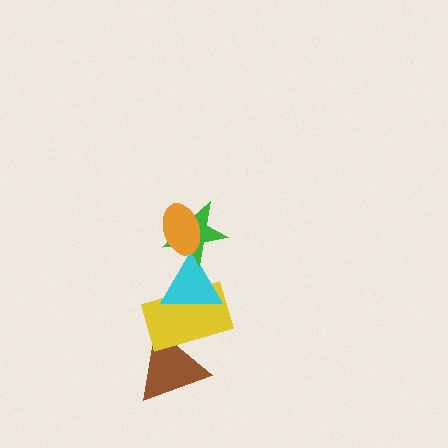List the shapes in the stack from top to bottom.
From top to bottom: the orange ellipse, the green star, the cyan triangle, the yellow rectangle, the brown triangle.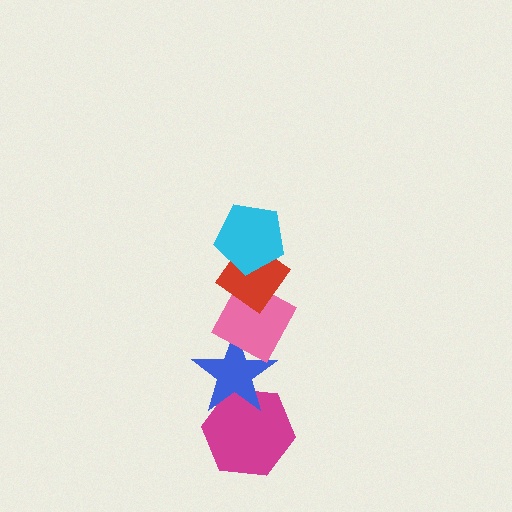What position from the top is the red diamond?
The red diamond is 2nd from the top.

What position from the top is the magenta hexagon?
The magenta hexagon is 5th from the top.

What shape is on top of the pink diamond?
The red diamond is on top of the pink diamond.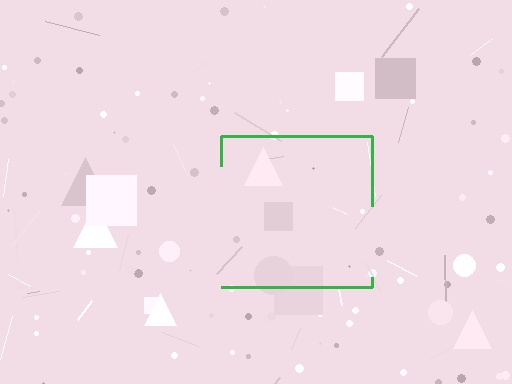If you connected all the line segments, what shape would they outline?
They would outline a square.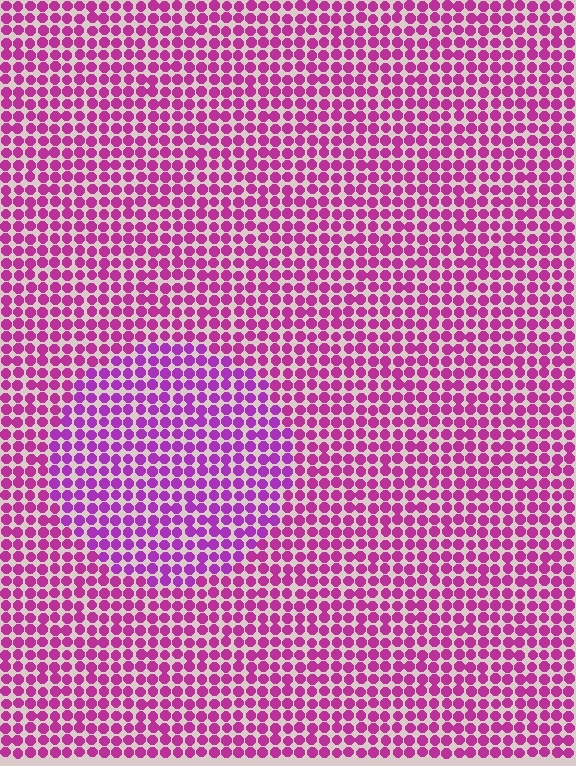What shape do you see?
I see a circle.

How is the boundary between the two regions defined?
The boundary is defined purely by a slight shift in hue (about 22 degrees). Spacing, size, and orientation are identical on both sides.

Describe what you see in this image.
The image is filled with small magenta elements in a uniform arrangement. A circle-shaped region is visible where the elements are tinted to a slightly different hue, forming a subtle color boundary.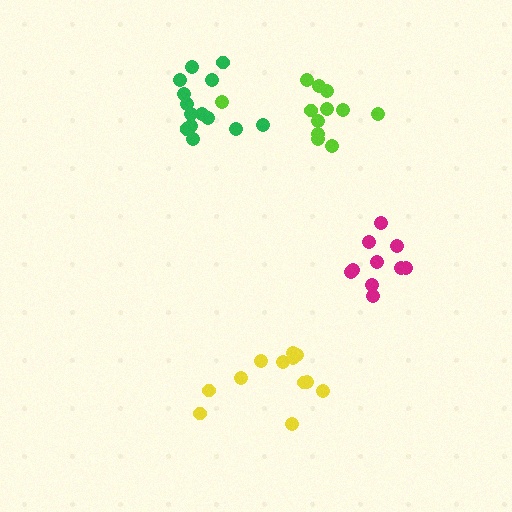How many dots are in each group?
Group 1: 10 dots, Group 2: 14 dots, Group 3: 12 dots, Group 4: 12 dots (48 total).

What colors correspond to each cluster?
The clusters are colored: magenta, green, lime, yellow.